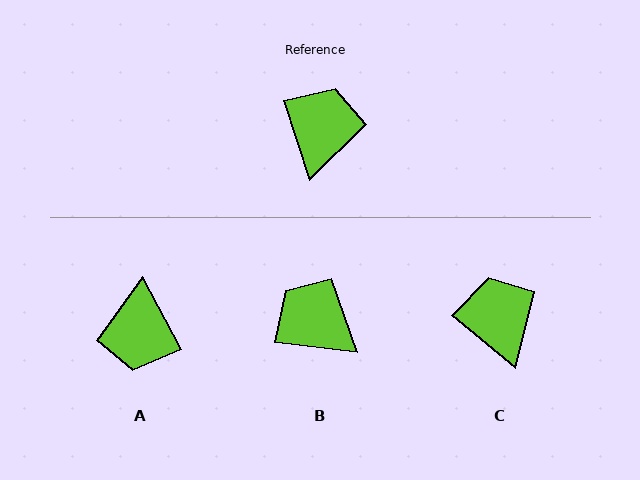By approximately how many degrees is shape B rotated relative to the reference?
Approximately 65 degrees counter-clockwise.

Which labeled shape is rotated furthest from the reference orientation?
A, about 171 degrees away.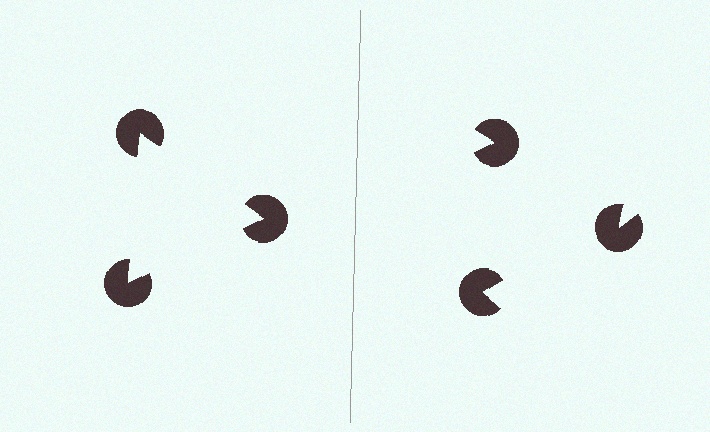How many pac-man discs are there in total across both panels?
6 — 3 on each side.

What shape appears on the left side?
An illusory triangle.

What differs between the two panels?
The pac-man discs are positioned identically on both sides; only the wedge orientations differ. On the left they align to a triangle; on the right they are misaligned.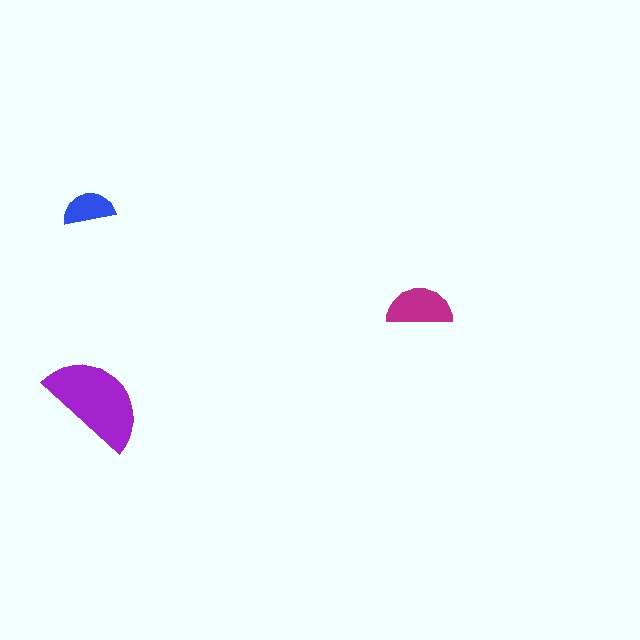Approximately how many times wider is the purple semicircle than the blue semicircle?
About 2 times wider.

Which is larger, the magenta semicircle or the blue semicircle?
The magenta one.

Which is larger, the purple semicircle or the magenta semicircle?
The purple one.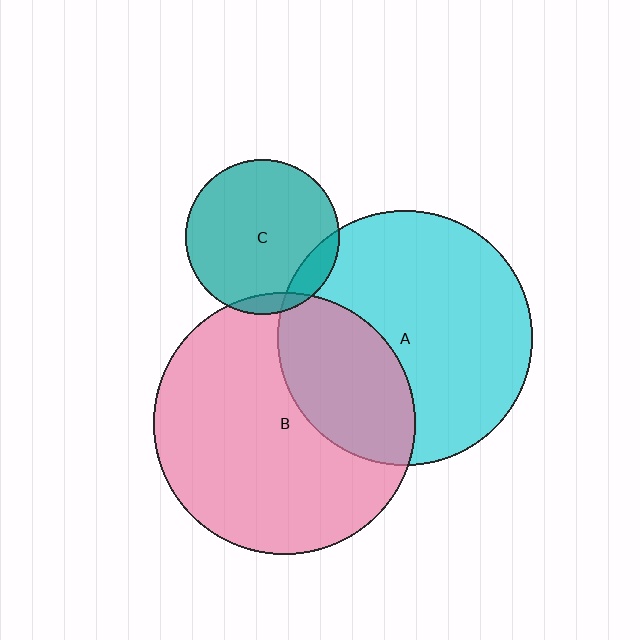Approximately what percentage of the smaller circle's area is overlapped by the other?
Approximately 10%.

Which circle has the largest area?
Circle B (pink).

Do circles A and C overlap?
Yes.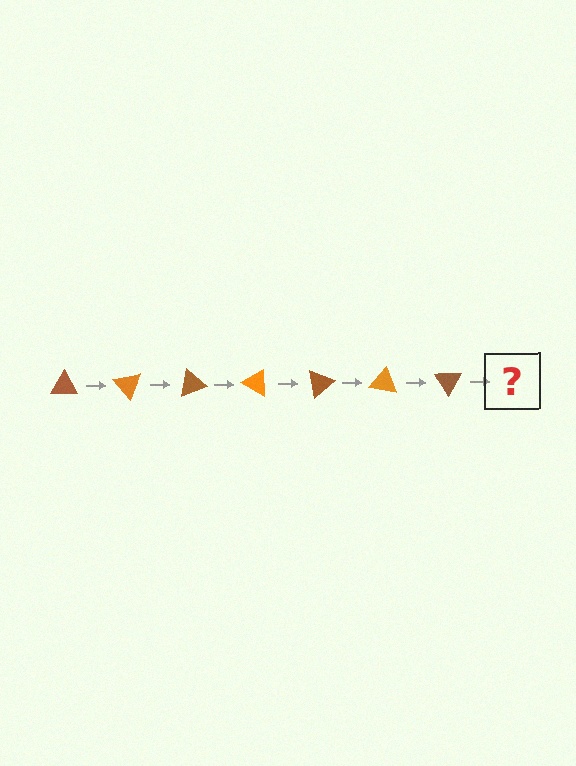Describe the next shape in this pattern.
It should be an orange triangle, rotated 350 degrees from the start.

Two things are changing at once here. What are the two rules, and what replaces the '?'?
The two rules are that it rotates 50 degrees each step and the color cycles through brown and orange. The '?' should be an orange triangle, rotated 350 degrees from the start.